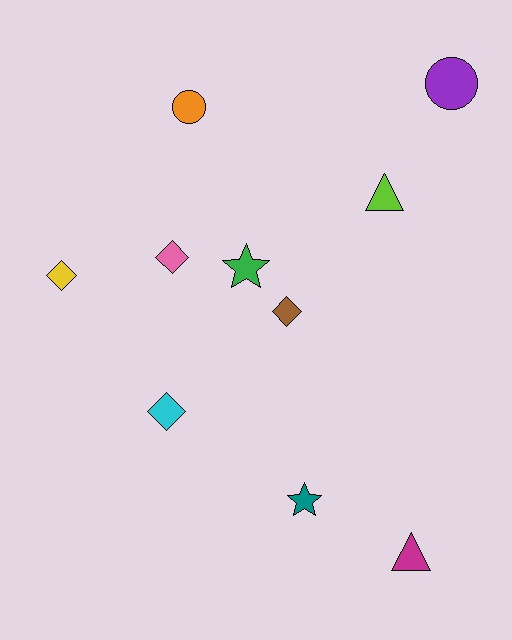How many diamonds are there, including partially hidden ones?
There are 4 diamonds.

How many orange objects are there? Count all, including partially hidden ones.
There is 1 orange object.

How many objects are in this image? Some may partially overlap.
There are 10 objects.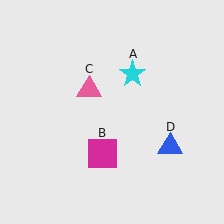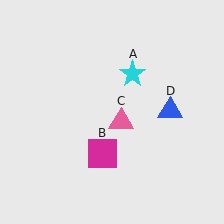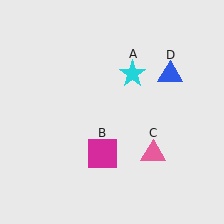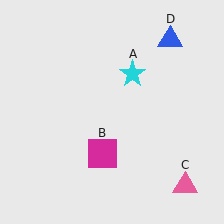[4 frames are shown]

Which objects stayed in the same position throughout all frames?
Cyan star (object A) and magenta square (object B) remained stationary.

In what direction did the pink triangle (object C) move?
The pink triangle (object C) moved down and to the right.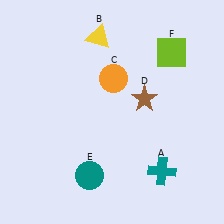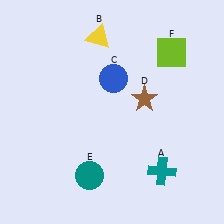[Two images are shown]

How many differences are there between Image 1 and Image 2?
There is 1 difference between the two images.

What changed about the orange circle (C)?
In Image 1, C is orange. In Image 2, it changed to blue.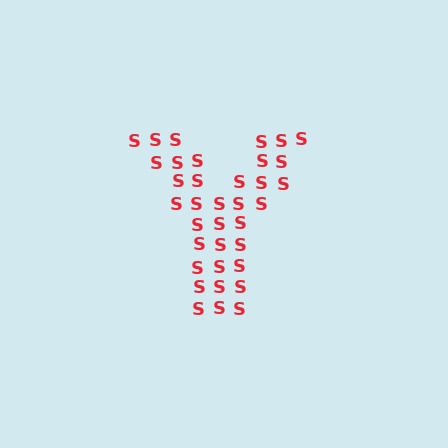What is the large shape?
The large shape is the letter Y.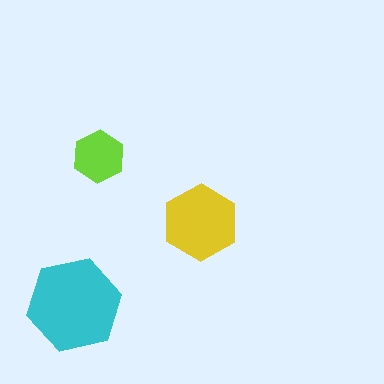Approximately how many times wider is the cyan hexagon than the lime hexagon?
About 2 times wider.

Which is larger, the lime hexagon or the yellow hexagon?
The yellow one.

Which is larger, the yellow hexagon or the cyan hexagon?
The cyan one.